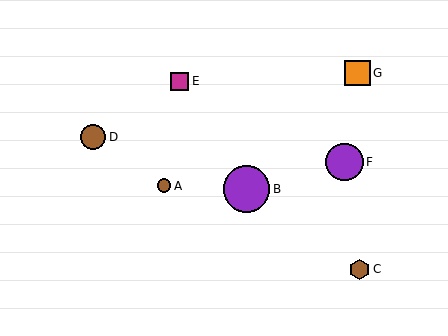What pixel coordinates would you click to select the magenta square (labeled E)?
Click at (179, 81) to select the magenta square E.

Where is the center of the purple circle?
The center of the purple circle is at (345, 162).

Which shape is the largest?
The purple circle (labeled B) is the largest.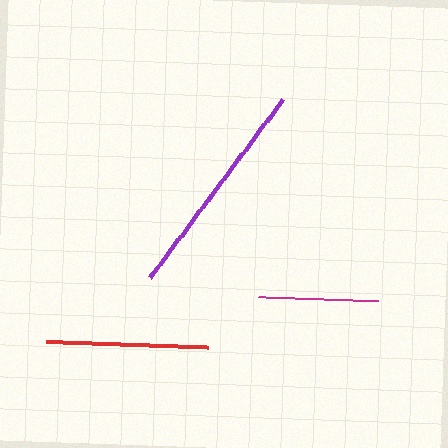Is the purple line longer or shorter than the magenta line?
The purple line is longer than the magenta line.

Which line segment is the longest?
The purple line is the longest at approximately 222 pixels.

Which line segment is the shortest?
The magenta line is the shortest at approximately 120 pixels.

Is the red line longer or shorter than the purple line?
The purple line is longer than the red line.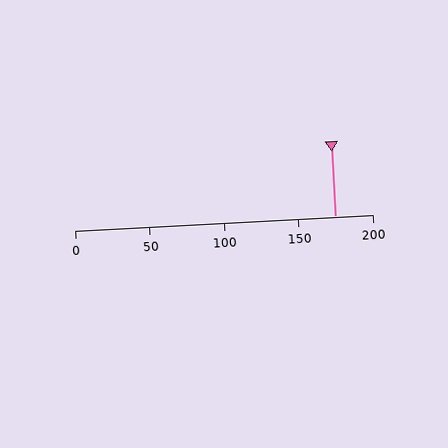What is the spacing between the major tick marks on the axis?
The major ticks are spaced 50 apart.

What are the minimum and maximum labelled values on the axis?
The axis runs from 0 to 200.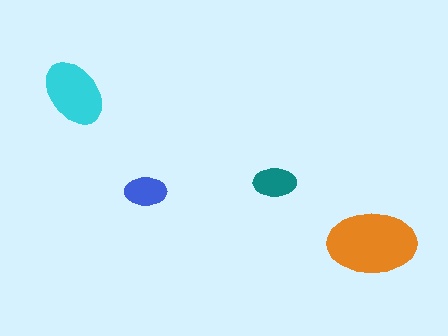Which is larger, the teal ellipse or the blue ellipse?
The teal one.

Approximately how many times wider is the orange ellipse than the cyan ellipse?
About 1.5 times wider.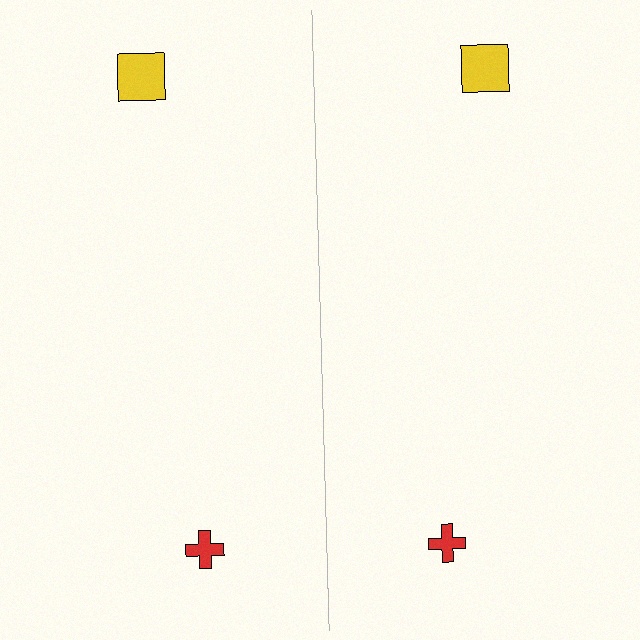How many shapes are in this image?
There are 4 shapes in this image.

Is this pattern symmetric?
Yes, this pattern has bilateral (reflection) symmetry.